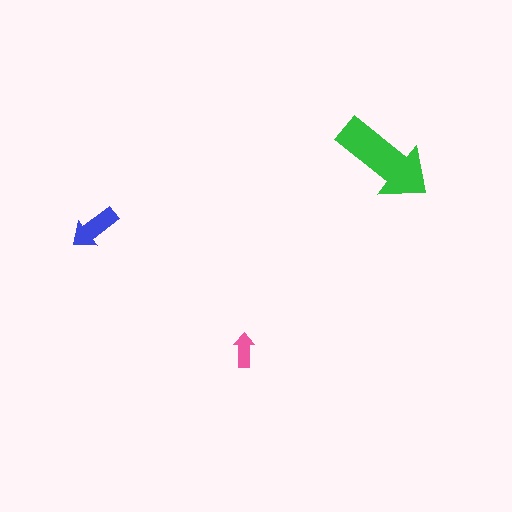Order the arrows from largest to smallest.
the green one, the blue one, the pink one.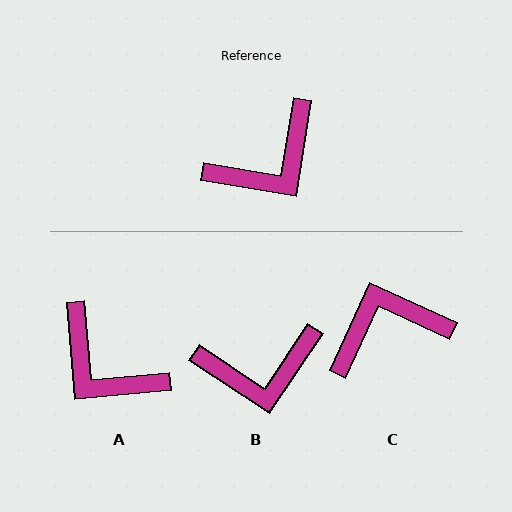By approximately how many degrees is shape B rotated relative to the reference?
Approximately 25 degrees clockwise.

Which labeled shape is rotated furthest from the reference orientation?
C, about 164 degrees away.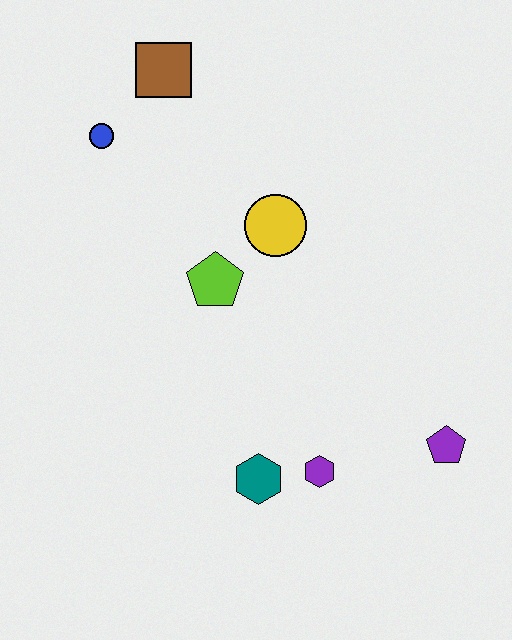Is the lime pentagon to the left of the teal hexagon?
Yes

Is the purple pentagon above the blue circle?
No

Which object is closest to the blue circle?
The brown square is closest to the blue circle.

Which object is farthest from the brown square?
The purple pentagon is farthest from the brown square.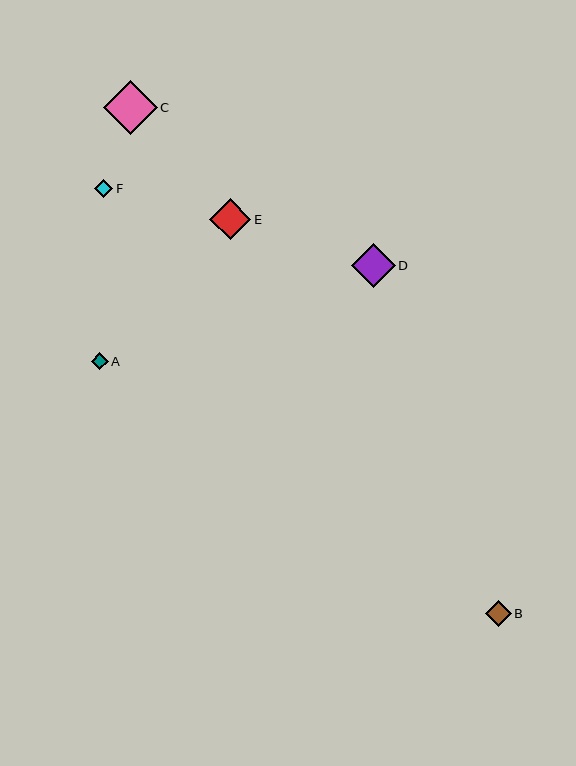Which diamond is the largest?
Diamond C is the largest with a size of approximately 54 pixels.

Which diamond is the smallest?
Diamond A is the smallest with a size of approximately 17 pixels.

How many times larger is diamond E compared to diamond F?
Diamond E is approximately 2.3 times the size of diamond F.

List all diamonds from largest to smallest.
From largest to smallest: C, D, E, B, F, A.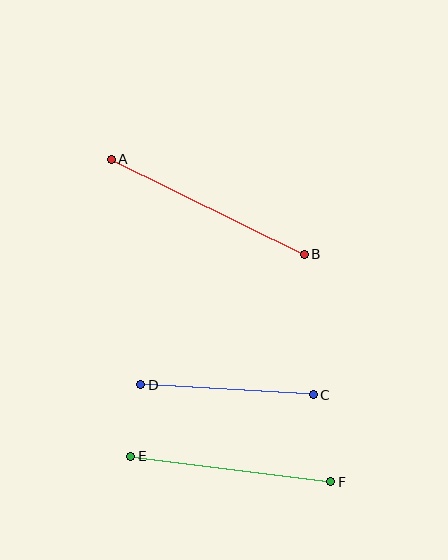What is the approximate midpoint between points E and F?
The midpoint is at approximately (231, 469) pixels.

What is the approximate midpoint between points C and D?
The midpoint is at approximately (227, 390) pixels.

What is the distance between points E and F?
The distance is approximately 202 pixels.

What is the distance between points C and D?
The distance is approximately 173 pixels.